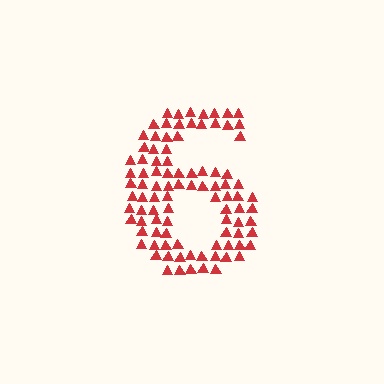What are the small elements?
The small elements are triangles.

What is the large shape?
The large shape is the digit 6.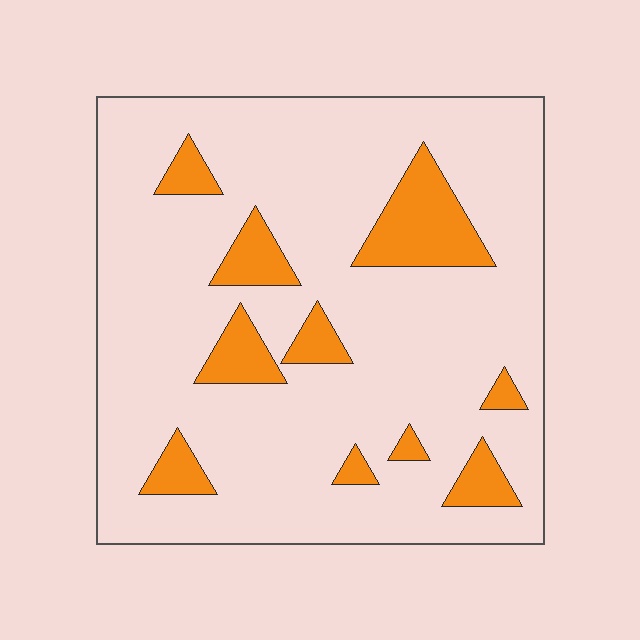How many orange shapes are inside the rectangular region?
10.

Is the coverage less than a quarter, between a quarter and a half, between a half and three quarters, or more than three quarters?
Less than a quarter.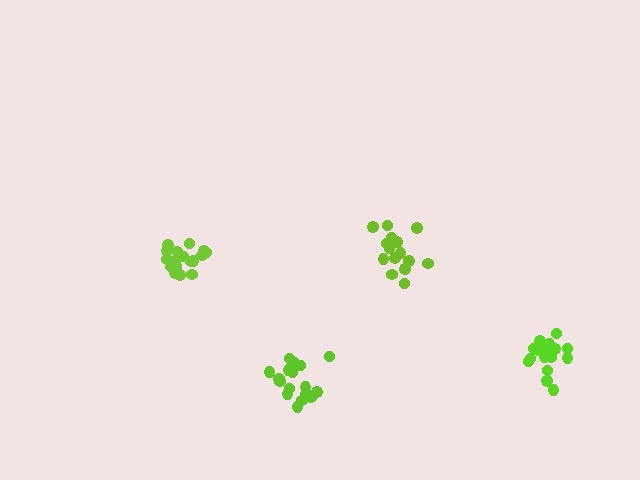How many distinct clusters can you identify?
There are 4 distinct clusters.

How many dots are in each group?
Group 1: 15 dots, Group 2: 18 dots, Group 3: 16 dots, Group 4: 18 dots (67 total).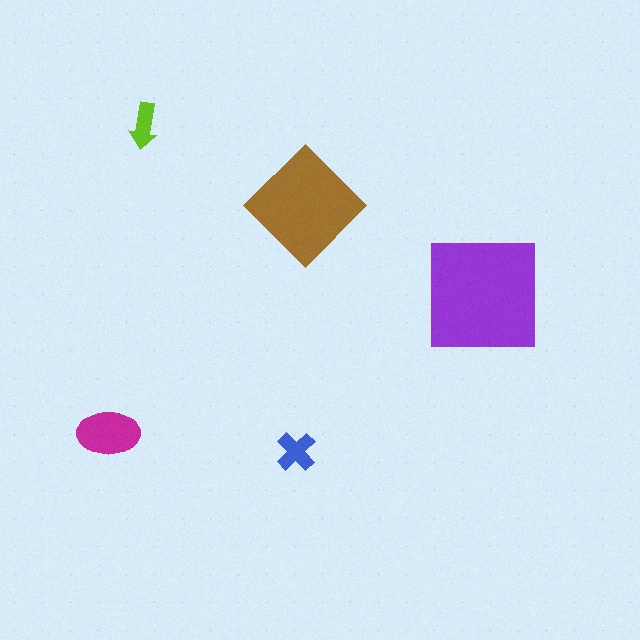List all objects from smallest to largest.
The lime arrow, the blue cross, the magenta ellipse, the brown diamond, the purple square.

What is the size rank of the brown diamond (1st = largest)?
2nd.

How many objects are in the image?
There are 5 objects in the image.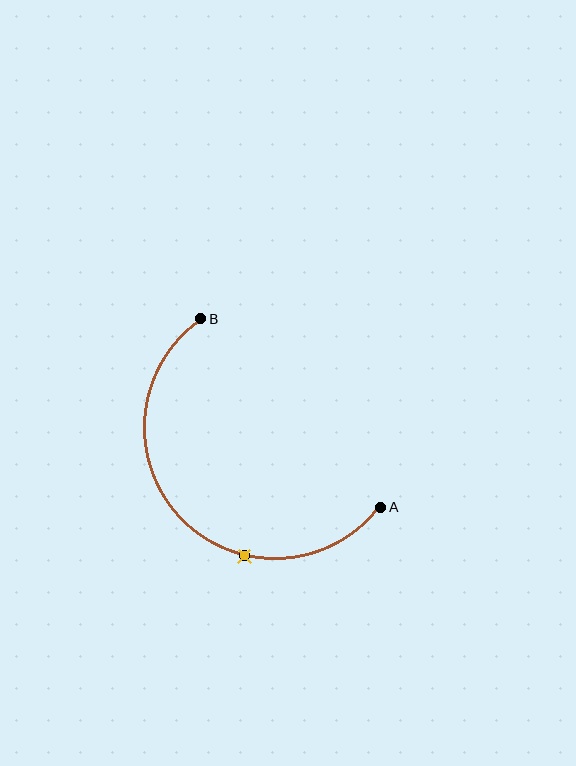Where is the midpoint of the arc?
The arc midpoint is the point on the curve farthest from the straight line joining A and B. It sits below and to the left of that line.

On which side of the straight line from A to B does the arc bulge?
The arc bulges below and to the left of the straight line connecting A and B.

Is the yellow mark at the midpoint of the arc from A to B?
No. The yellow mark lies on the arc but is closer to endpoint A. The arc midpoint would be at the point on the curve equidistant along the arc from both A and B.